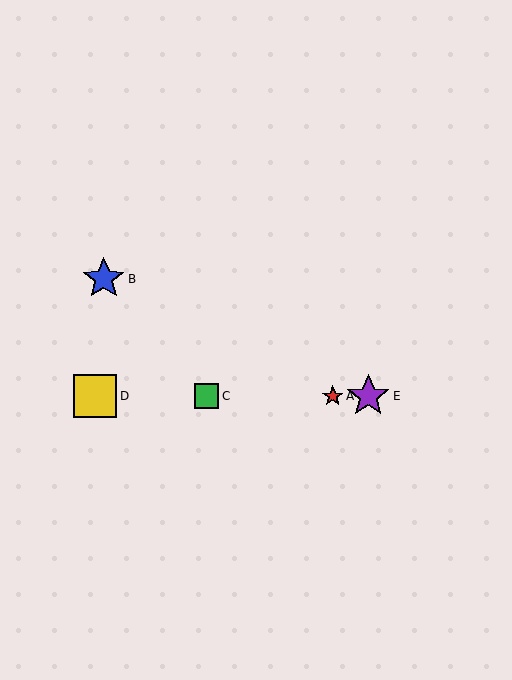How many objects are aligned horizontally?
4 objects (A, C, D, E) are aligned horizontally.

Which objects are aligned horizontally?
Objects A, C, D, E are aligned horizontally.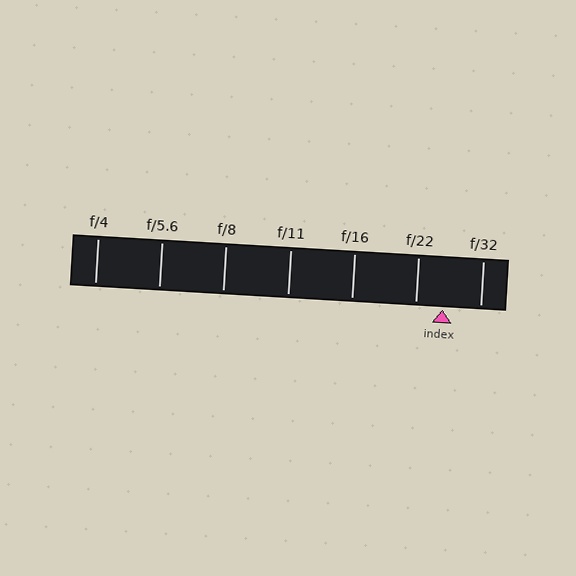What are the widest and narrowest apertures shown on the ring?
The widest aperture shown is f/4 and the narrowest is f/32.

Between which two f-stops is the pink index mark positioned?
The index mark is between f/22 and f/32.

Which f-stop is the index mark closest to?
The index mark is closest to f/22.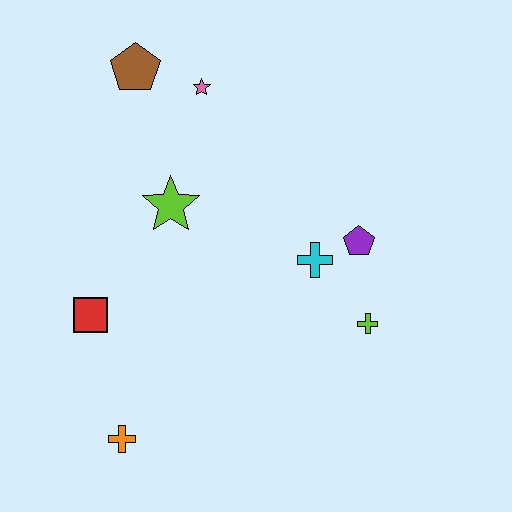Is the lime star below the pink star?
Yes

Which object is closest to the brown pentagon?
The pink star is closest to the brown pentagon.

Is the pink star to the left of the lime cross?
Yes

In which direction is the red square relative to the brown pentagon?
The red square is below the brown pentagon.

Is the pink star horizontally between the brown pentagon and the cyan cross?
Yes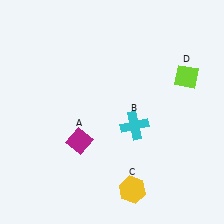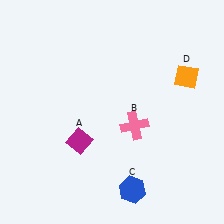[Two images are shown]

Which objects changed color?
B changed from cyan to pink. C changed from yellow to blue. D changed from lime to orange.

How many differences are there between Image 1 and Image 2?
There are 3 differences between the two images.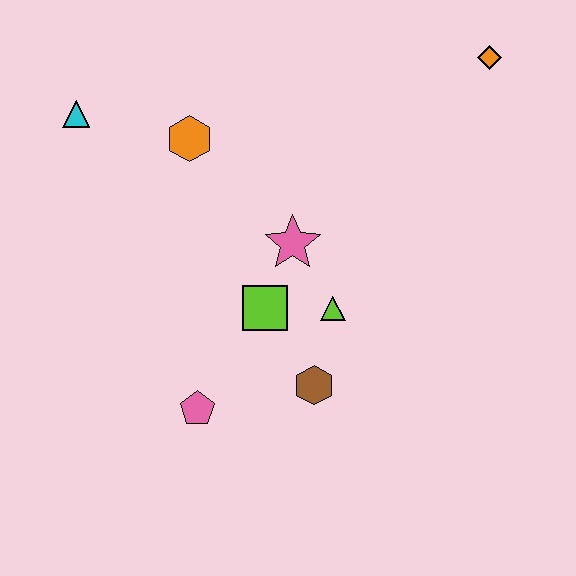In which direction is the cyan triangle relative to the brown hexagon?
The cyan triangle is above the brown hexagon.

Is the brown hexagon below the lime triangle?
Yes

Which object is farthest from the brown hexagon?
The orange diamond is farthest from the brown hexagon.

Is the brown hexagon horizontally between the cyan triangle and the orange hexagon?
No